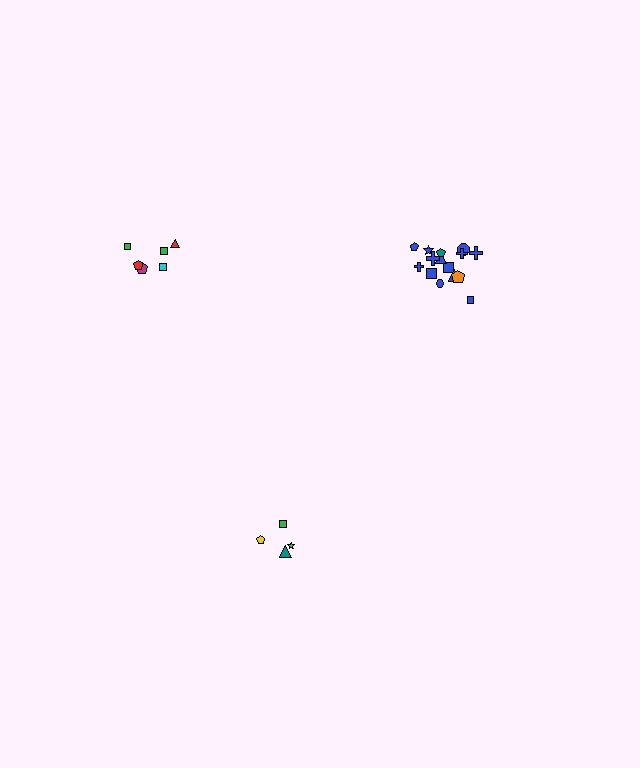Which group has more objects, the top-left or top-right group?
The top-right group.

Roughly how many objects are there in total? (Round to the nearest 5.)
Roughly 25 objects in total.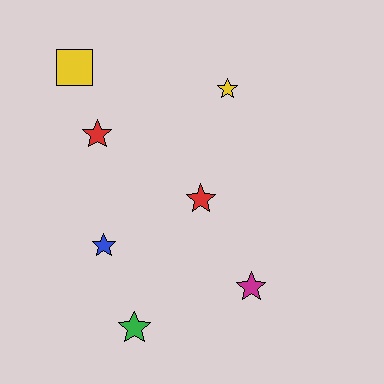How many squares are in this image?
There is 1 square.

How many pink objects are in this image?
There are no pink objects.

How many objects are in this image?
There are 7 objects.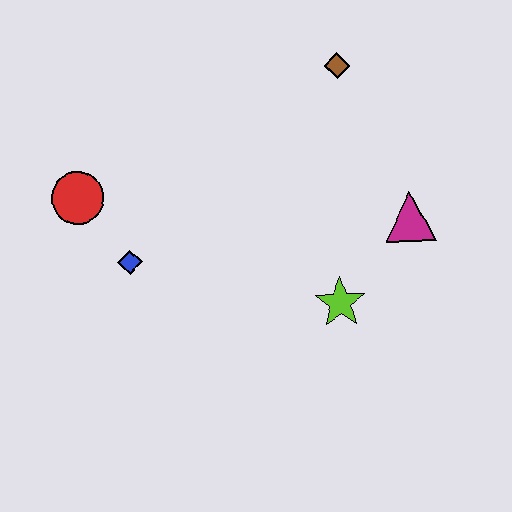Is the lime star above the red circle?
No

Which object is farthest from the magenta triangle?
The red circle is farthest from the magenta triangle.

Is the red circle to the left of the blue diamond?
Yes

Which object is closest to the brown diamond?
The magenta triangle is closest to the brown diamond.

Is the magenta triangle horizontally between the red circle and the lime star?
No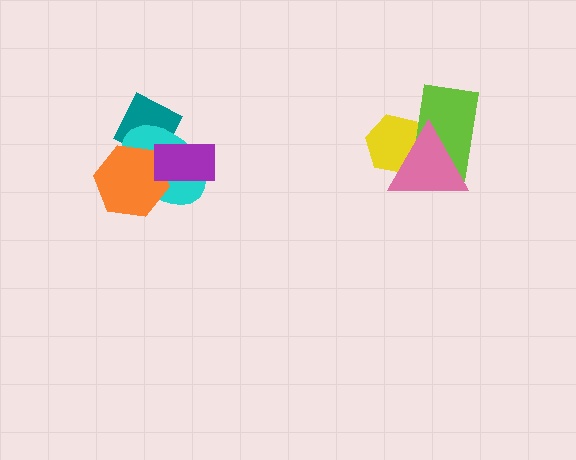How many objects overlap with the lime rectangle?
2 objects overlap with the lime rectangle.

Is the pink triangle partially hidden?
No, no other shape covers it.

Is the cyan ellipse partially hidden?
Yes, it is partially covered by another shape.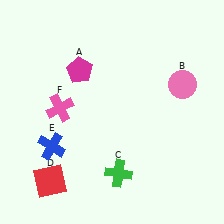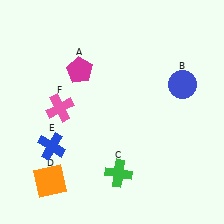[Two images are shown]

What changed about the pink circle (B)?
In Image 1, B is pink. In Image 2, it changed to blue.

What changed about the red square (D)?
In Image 1, D is red. In Image 2, it changed to orange.